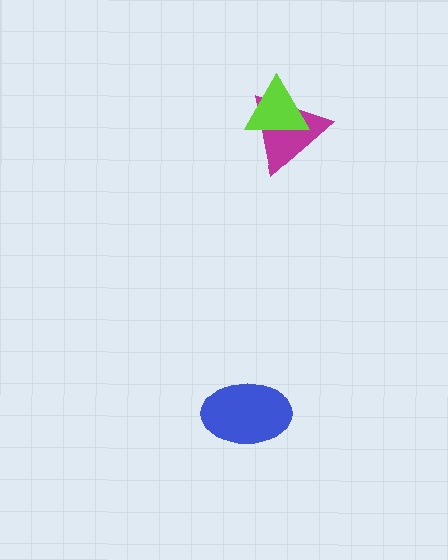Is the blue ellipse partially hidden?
No, no other shape covers it.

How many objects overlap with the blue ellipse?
0 objects overlap with the blue ellipse.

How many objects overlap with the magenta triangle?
1 object overlaps with the magenta triangle.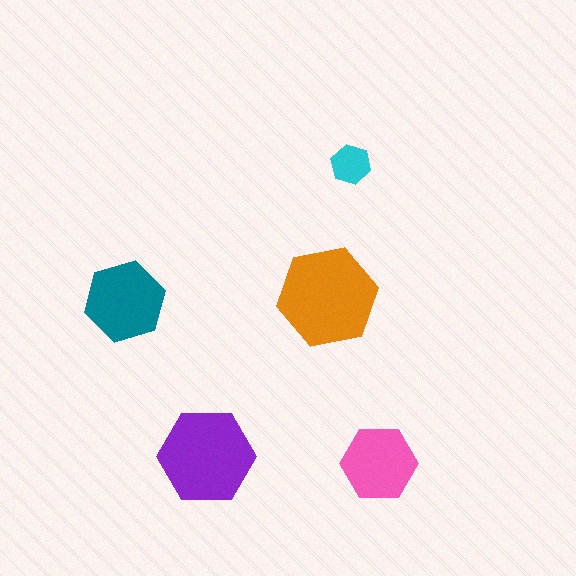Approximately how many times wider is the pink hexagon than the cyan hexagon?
About 2 times wider.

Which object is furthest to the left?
The teal hexagon is leftmost.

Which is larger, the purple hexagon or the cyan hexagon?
The purple one.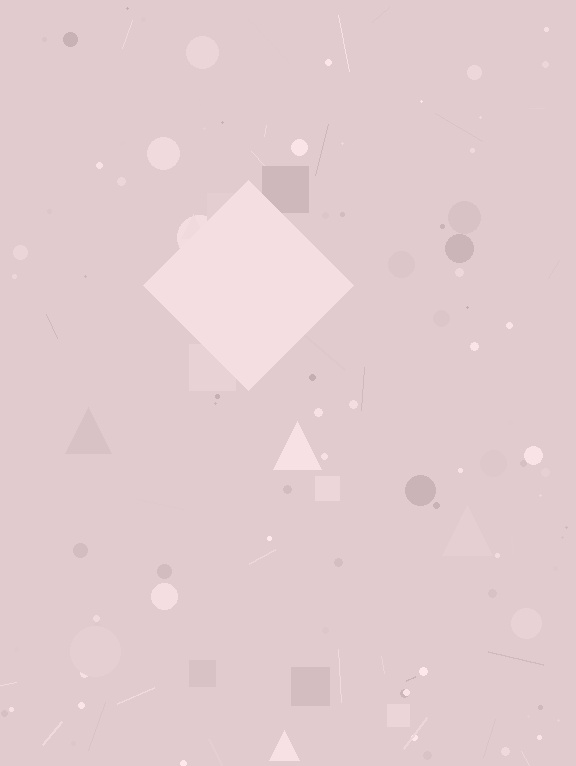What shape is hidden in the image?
A diamond is hidden in the image.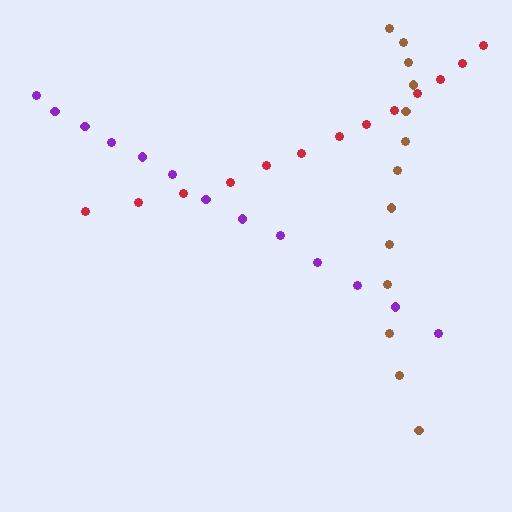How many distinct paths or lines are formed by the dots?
There are 3 distinct paths.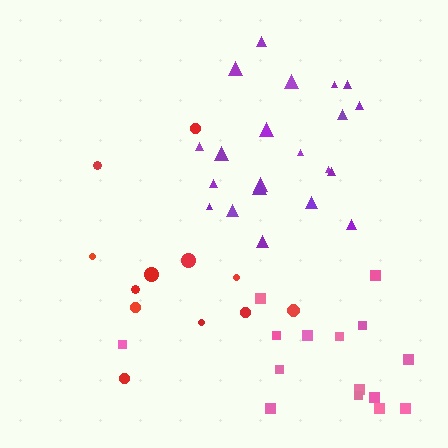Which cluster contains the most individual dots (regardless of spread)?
Purple (21).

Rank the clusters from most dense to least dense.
purple, red, pink.